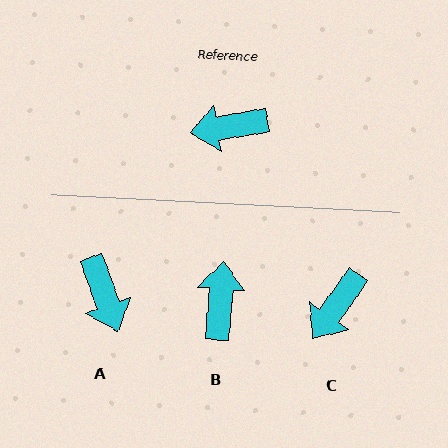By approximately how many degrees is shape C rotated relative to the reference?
Approximately 46 degrees counter-clockwise.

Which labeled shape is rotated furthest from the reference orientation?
B, about 104 degrees away.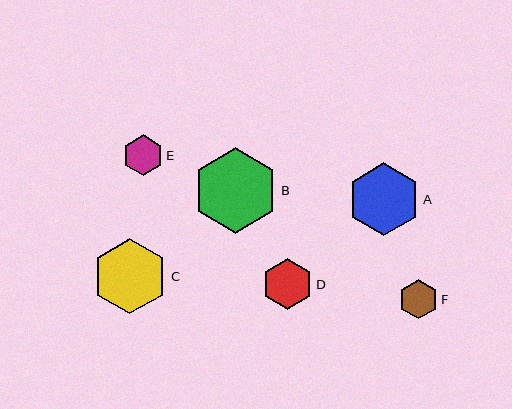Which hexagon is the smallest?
Hexagon F is the smallest with a size of approximately 39 pixels.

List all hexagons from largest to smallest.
From largest to smallest: B, C, A, D, E, F.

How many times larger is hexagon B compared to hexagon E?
Hexagon B is approximately 2.1 times the size of hexagon E.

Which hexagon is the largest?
Hexagon B is the largest with a size of approximately 85 pixels.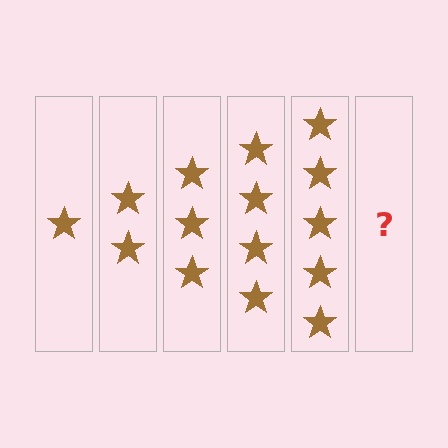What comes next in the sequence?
The next element should be 6 stars.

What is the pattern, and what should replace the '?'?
The pattern is that each step adds one more star. The '?' should be 6 stars.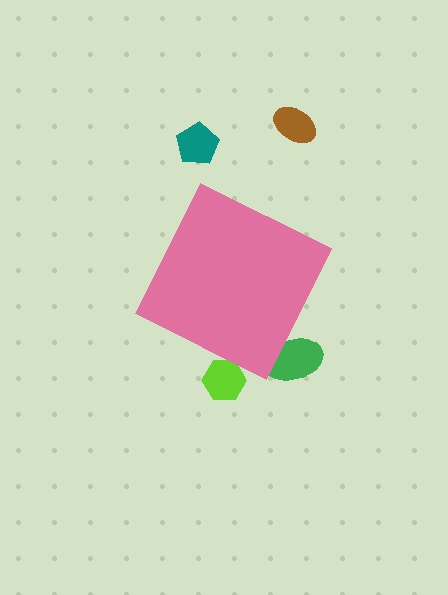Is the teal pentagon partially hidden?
No, the teal pentagon is fully visible.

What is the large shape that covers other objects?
A pink diamond.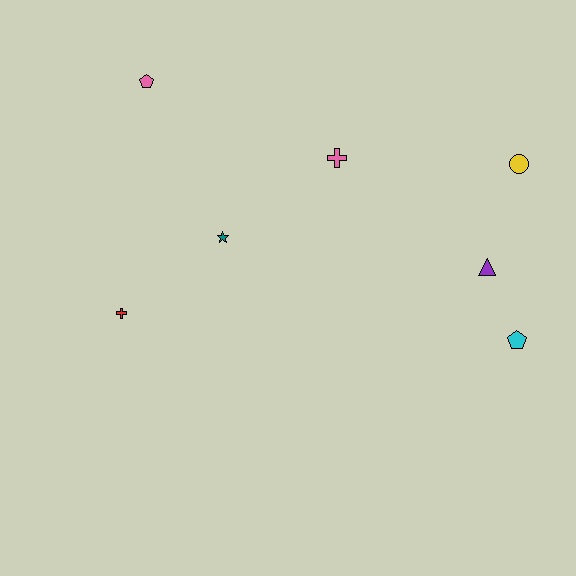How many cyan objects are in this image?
There is 1 cyan object.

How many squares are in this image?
There are no squares.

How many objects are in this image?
There are 7 objects.